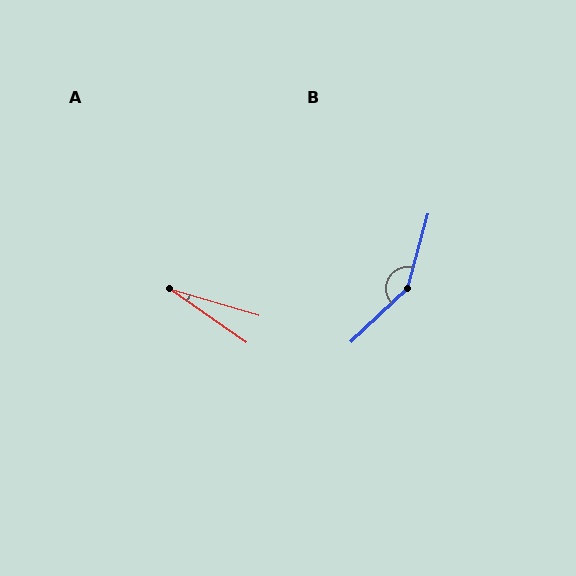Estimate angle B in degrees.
Approximately 149 degrees.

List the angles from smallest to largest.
A (18°), B (149°).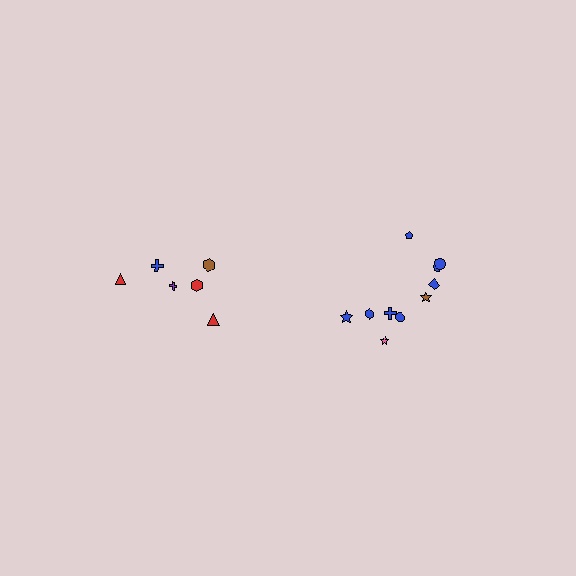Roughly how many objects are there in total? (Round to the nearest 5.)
Roughly 15 objects in total.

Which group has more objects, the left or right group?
The right group.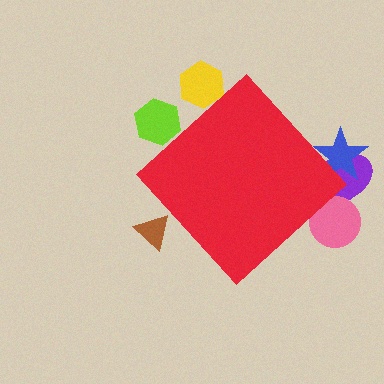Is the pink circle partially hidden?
Yes, the pink circle is partially hidden behind the red diamond.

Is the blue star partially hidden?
Yes, the blue star is partially hidden behind the red diamond.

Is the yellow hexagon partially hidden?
Yes, the yellow hexagon is partially hidden behind the red diamond.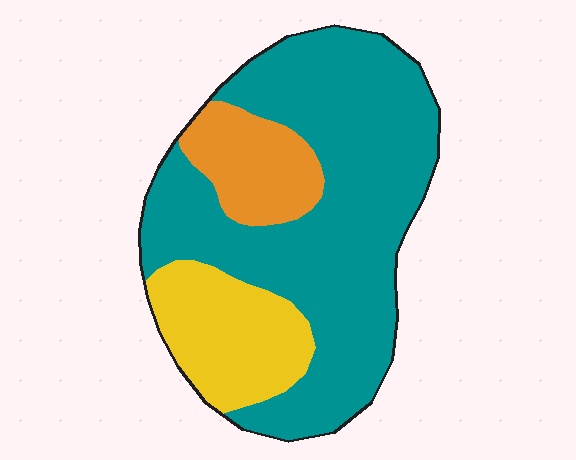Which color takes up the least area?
Orange, at roughly 15%.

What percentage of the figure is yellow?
Yellow covers around 20% of the figure.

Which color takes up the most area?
Teal, at roughly 70%.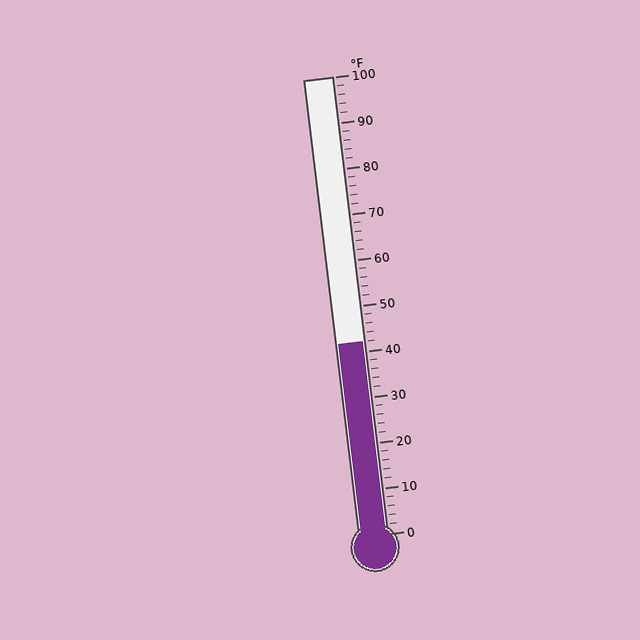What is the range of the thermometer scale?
The thermometer scale ranges from 0°F to 100°F.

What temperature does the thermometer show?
The thermometer shows approximately 42°F.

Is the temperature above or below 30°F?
The temperature is above 30°F.